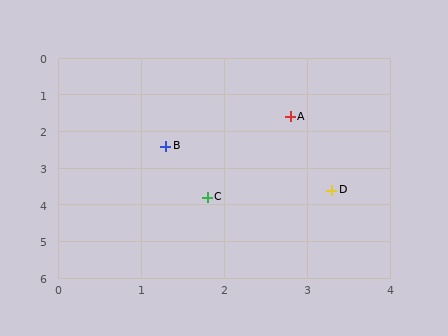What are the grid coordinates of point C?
Point C is at approximately (1.8, 3.8).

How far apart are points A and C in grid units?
Points A and C are about 2.4 grid units apart.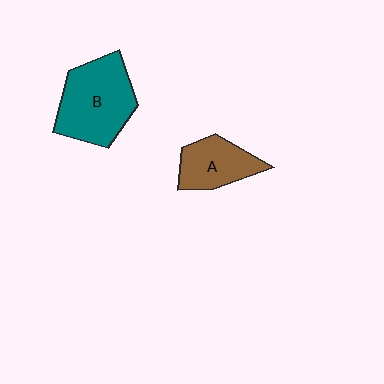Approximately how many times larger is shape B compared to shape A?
Approximately 1.6 times.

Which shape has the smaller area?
Shape A (brown).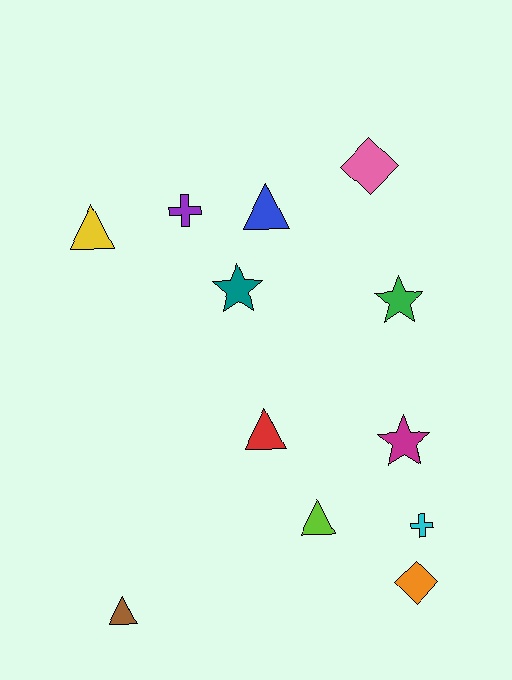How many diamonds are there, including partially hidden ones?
There are 2 diamonds.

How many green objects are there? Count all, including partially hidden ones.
There is 1 green object.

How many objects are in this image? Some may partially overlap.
There are 12 objects.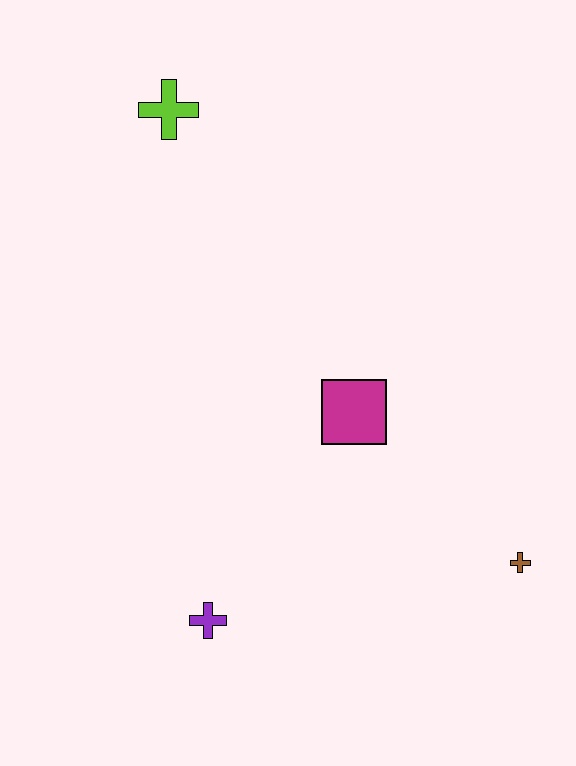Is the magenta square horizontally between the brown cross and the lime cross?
Yes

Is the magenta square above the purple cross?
Yes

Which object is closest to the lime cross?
The magenta square is closest to the lime cross.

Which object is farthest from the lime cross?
The brown cross is farthest from the lime cross.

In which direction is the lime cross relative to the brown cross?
The lime cross is above the brown cross.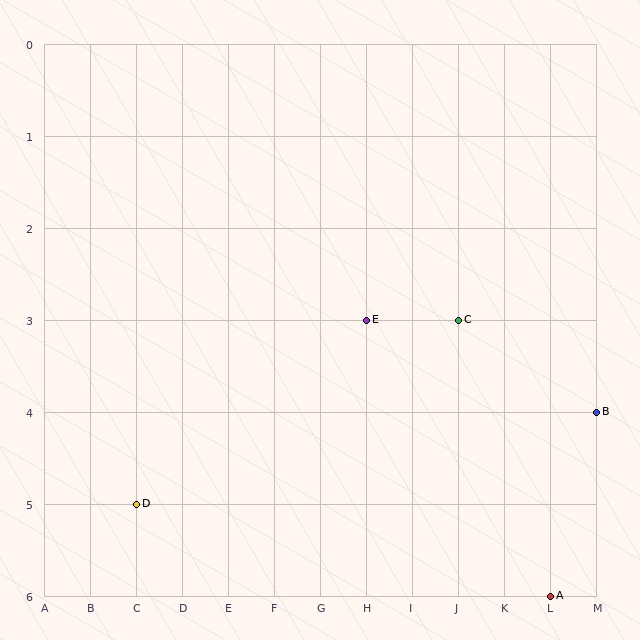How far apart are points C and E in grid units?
Points C and E are 2 columns apart.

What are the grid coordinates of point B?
Point B is at grid coordinates (M, 4).